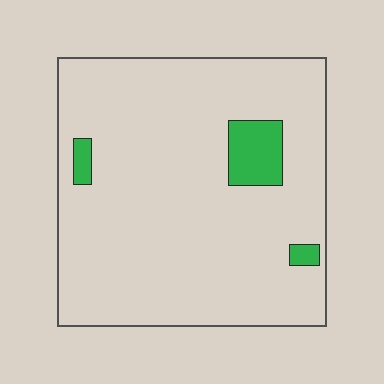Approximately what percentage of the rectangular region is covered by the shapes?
Approximately 5%.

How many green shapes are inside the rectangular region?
3.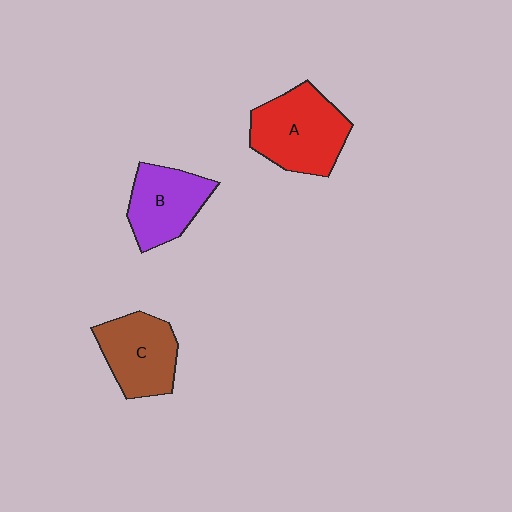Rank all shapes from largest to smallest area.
From largest to smallest: A (red), C (brown), B (purple).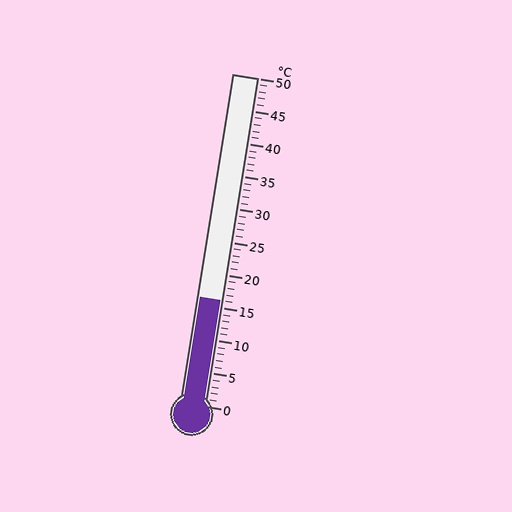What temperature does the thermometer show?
The thermometer shows approximately 16°C.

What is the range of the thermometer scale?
The thermometer scale ranges from 0°C to 50°C.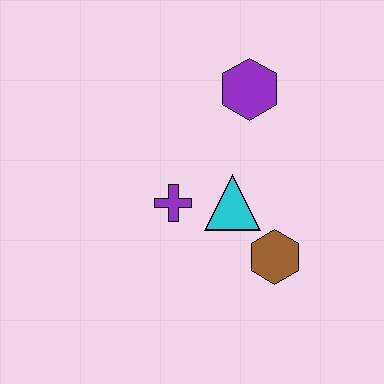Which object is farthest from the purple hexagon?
The brown hexagon is farthest from the purple hexagon.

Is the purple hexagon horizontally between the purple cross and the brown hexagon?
Yes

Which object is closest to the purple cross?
The cyan triangle is closest to the purple cross.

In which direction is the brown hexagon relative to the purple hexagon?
The brown hexagon is below the purple hexagon.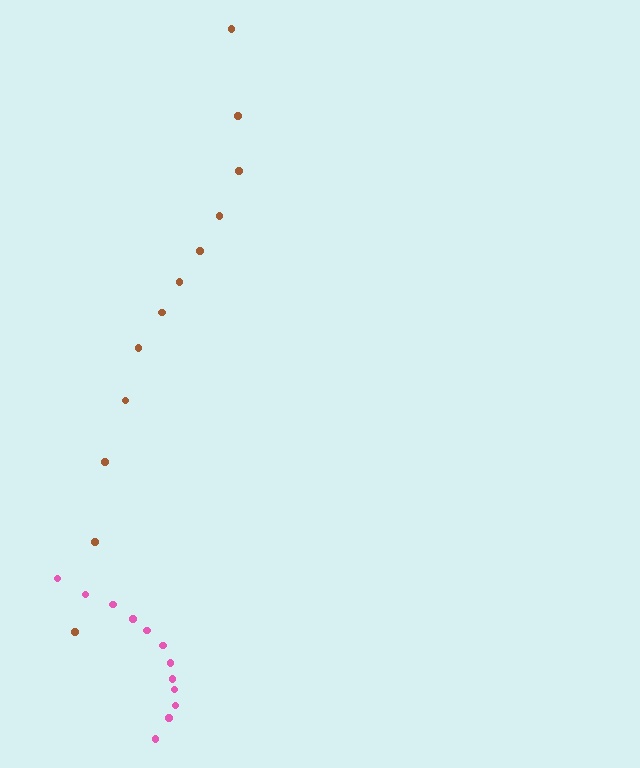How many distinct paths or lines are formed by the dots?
There are 2 distinct paths.